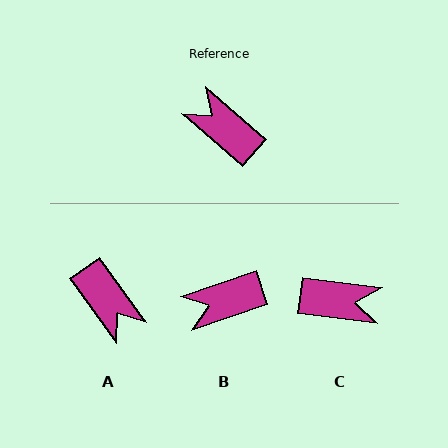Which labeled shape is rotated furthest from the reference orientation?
A, about 167 degrees away.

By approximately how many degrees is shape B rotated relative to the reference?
Approximately 60 degrees counter-clockwise.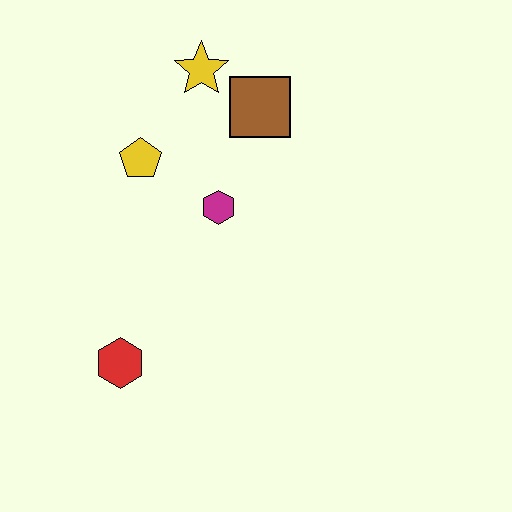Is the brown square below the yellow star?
Yes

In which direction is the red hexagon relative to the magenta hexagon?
The red hexagon is below the magenta hexagon.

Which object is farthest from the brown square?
The red hexagon is farthest from the brown square.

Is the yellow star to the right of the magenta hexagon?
No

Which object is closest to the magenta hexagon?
The yellow pentagon is closest to the magenta hexagon.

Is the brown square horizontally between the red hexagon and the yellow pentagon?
No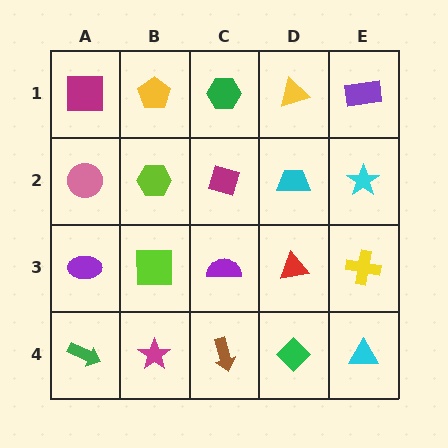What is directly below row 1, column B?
A lime hexagon.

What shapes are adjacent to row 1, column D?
A cyan trapezoid (row 2, column D), a green hexagon (row 1, column C), a purple rectangle (row 1, column E).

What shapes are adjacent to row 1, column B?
A lime hexagon (row 2, column B), a magenta square (row 1, column A), a green hexagon (row 1, column C).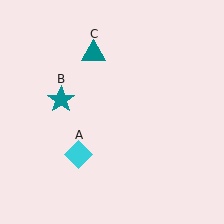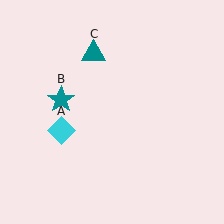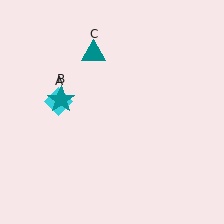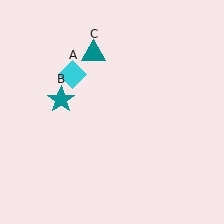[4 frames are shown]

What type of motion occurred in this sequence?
The cyan diamond (object A) rotated clockwise around the center of the scene.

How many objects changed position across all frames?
1 object changed position: cyan diamond (object A).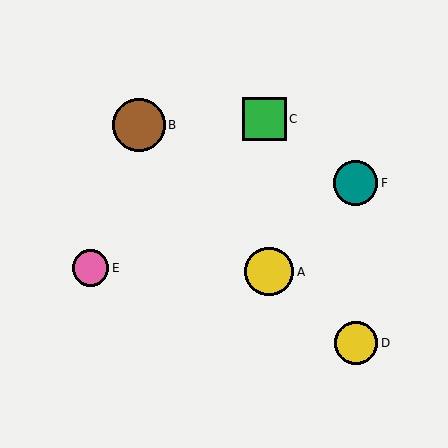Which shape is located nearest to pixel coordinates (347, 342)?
The yellow circle (labeled D) at (356, 343) is nearest to that location.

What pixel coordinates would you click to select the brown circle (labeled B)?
Click at (139, 125) to select the brown circle B.